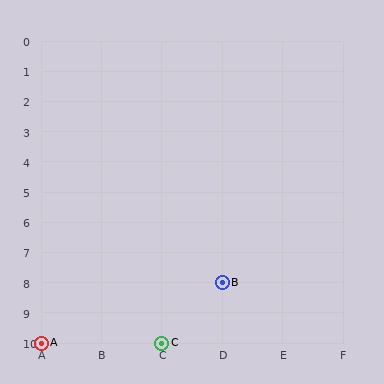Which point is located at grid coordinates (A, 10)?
Point A is at (A, 10).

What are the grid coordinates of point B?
Point B is at grid coordinates (D, 8).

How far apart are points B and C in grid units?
Points B and C are 1 column and 2 rows apart (about 2.2 grid units diagonally).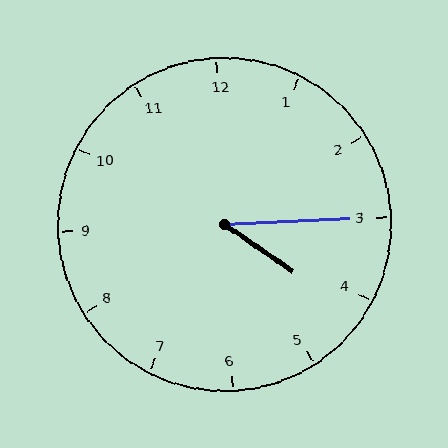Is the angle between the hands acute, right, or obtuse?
It is acute.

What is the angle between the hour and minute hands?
Approximately 38 degrees.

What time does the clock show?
4:15.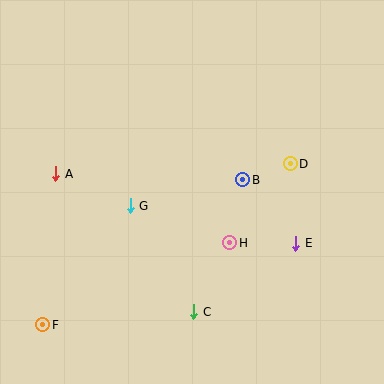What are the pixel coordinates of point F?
Point F is at (43, 325).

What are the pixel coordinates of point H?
Point H is at (230, 243).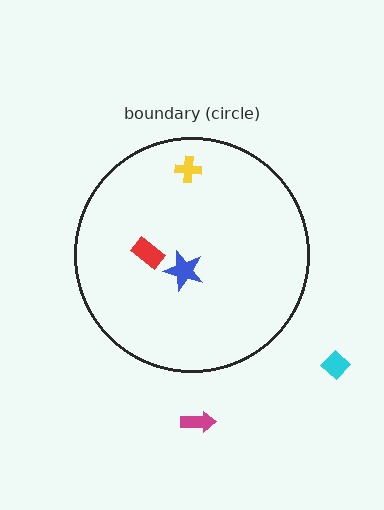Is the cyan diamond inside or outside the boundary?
Outside.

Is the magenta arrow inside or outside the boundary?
Outside.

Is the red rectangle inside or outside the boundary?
Inside.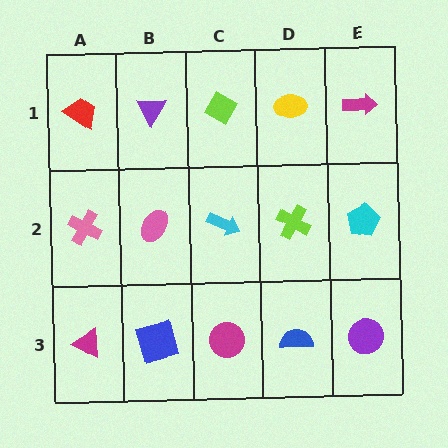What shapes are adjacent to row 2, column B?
A purple triangle (row 1, column B), a blue square (row 3, column B), a pink cross (row 2, column A), a cyan arrow (row 2, column C).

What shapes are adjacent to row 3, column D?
A lime cross (row 2, column D), a magenta circle (row 3, column C), a purple circle (row 3, column E).